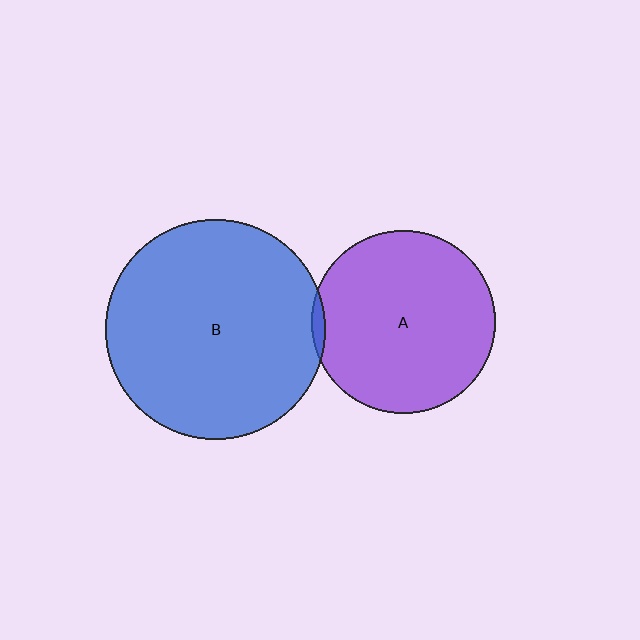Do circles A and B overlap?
Yes.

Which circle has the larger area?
Circle B (blue).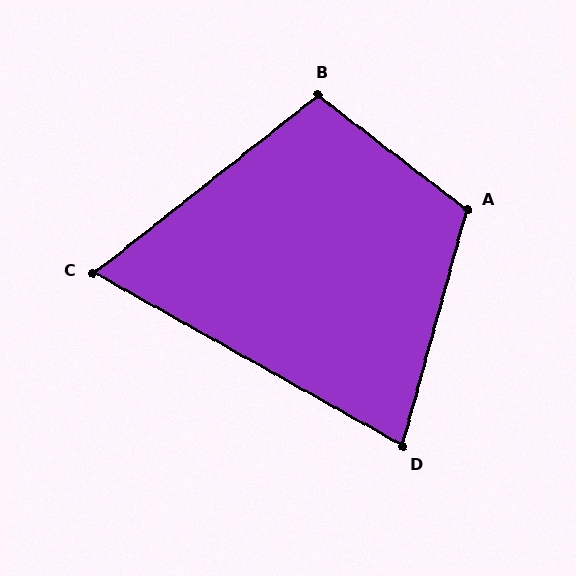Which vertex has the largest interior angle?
A, at approximately 112 degrees.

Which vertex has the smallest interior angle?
C, at approximately 68 degrees.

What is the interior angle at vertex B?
Approximately 104 degrees (obtuse).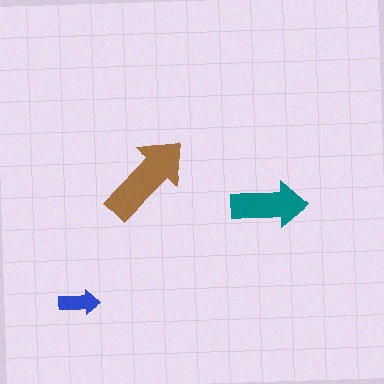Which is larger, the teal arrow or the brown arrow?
The brown one.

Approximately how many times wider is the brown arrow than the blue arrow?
About 2.5 times wider.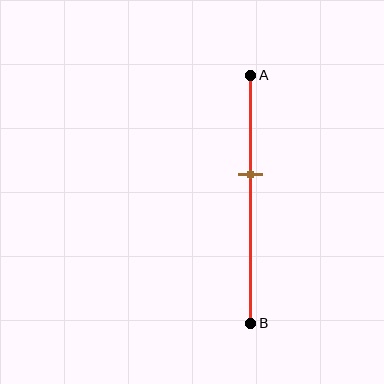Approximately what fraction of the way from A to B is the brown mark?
The brown mark is approximately 40% of the way from A to B.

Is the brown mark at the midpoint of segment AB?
No, the mark is at about 40% from A, not at the 50% midpoint.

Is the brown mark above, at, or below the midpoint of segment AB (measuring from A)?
The brown mark is above the midpoint of segment AB.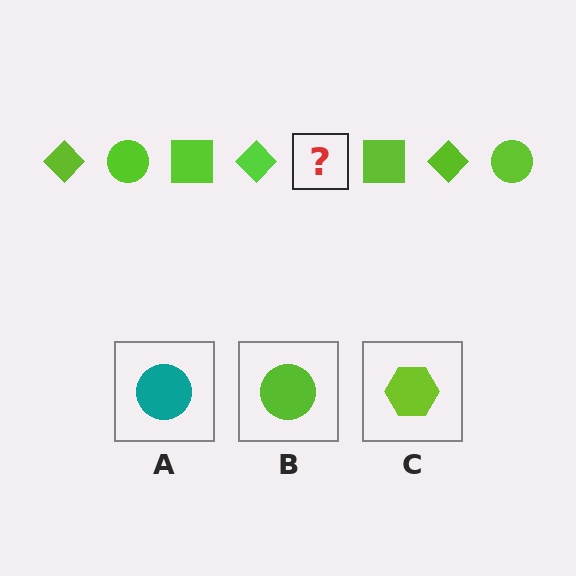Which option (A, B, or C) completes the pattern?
B.